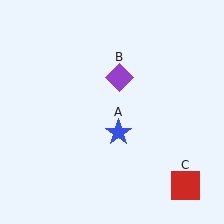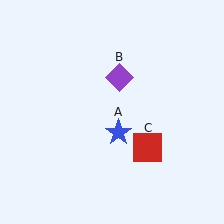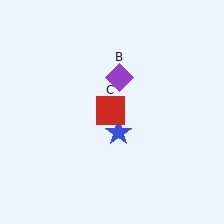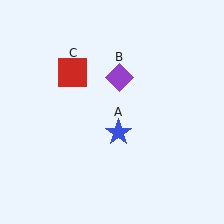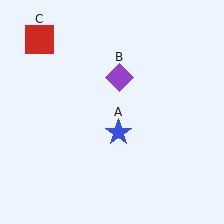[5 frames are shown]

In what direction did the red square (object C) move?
The red square (object C) moved up and to the left.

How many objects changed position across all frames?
1 object changed position: red square (object C).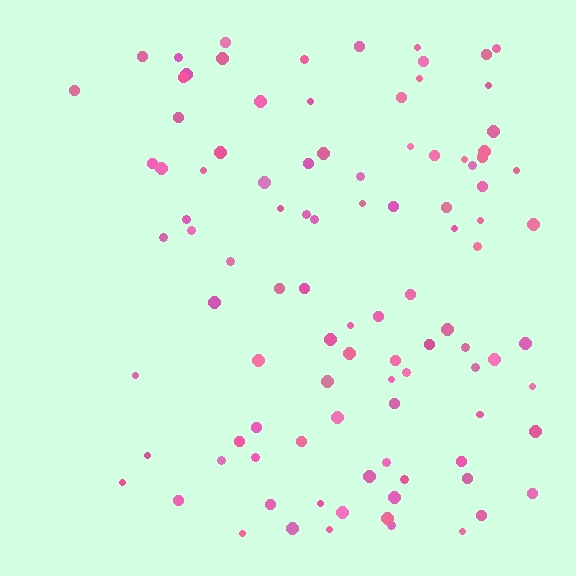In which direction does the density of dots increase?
From left to right, with the right side densest.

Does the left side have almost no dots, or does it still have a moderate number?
Still a moderate number, just noticeably fewer than the right.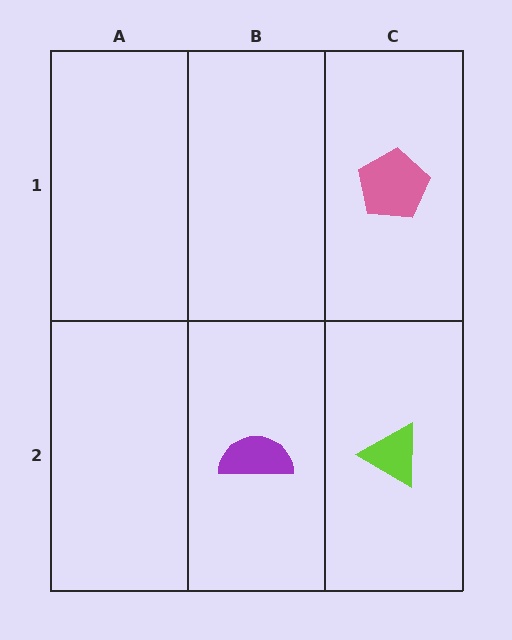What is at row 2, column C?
A lime triangle.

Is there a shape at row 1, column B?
No, that cell is empty.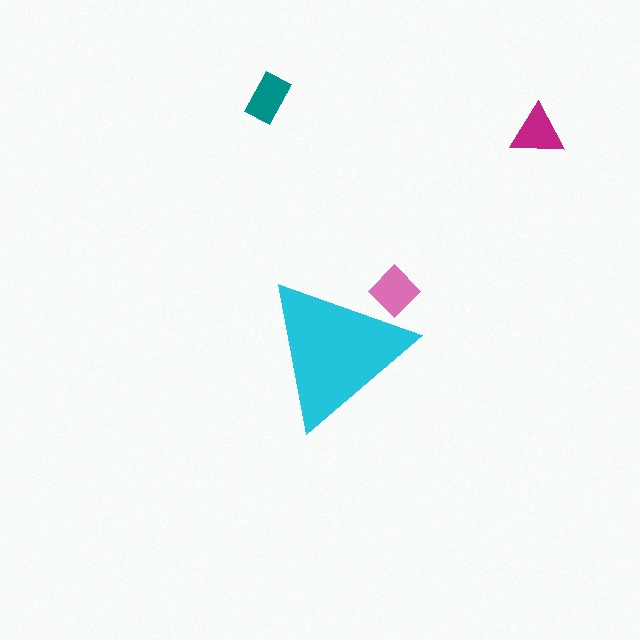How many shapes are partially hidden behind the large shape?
1 shape is partially hidden.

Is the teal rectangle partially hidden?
No, the teal rectangle is fully visible.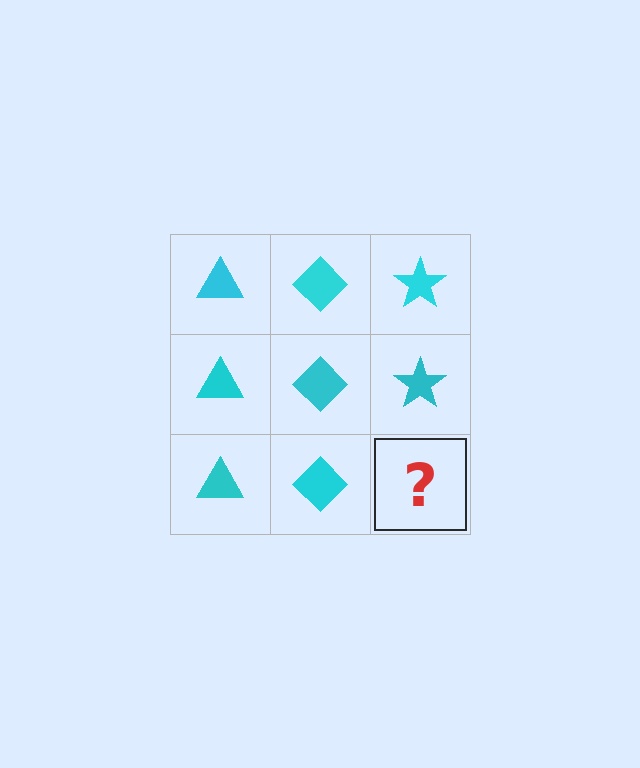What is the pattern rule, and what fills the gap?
The rule is that each column has a consistent shape. The gap should be filled with a cyan star.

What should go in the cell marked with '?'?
The missing cell should contain a cyan star.